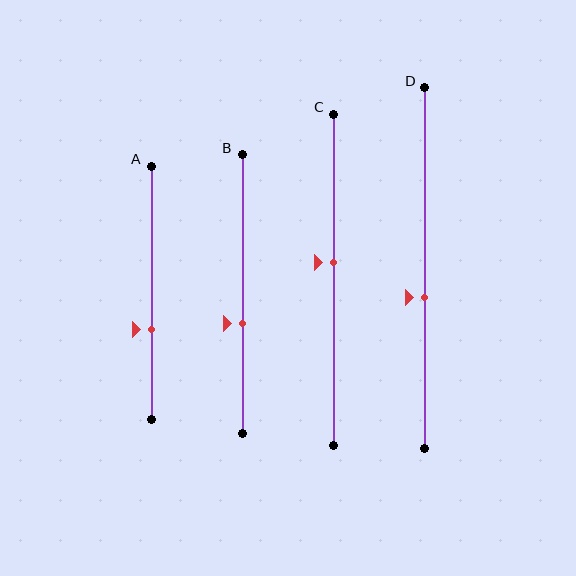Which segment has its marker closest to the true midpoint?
Segment C has its marker closest to the true midpoint.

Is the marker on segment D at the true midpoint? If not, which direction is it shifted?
No, the marker on segment D is shifted downward by about 8% of the segment length.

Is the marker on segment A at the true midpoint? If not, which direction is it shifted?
No, the marker on segment A is shifted downward by about 15% of the segment length.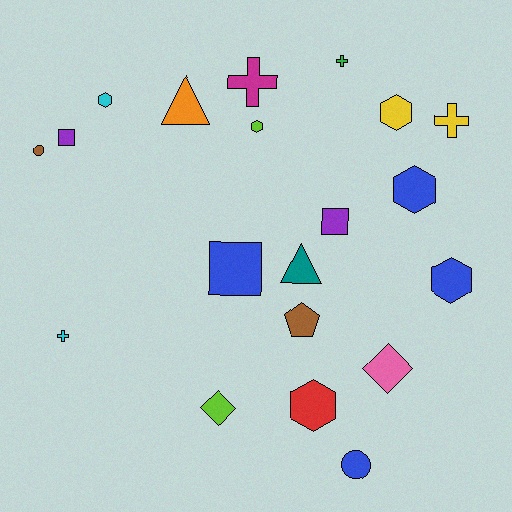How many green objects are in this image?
There is 1 green object.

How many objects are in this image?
There are 20 objects.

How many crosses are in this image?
There are 4 crosses.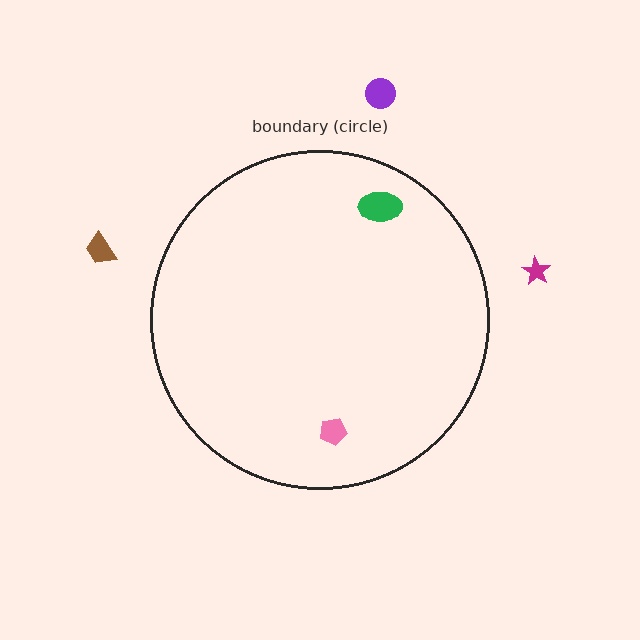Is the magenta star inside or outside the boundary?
Outside.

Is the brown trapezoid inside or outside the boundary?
Outside.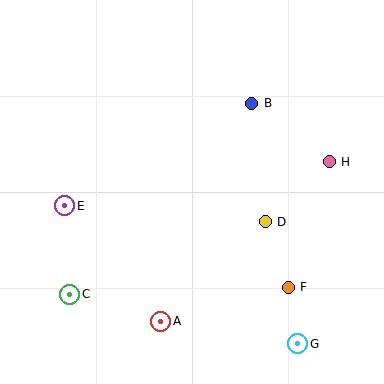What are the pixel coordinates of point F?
Point F is at (288, 287).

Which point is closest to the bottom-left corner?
Point C is closest to the bottom-left corner.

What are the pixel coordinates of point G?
Point G is at (298, 344).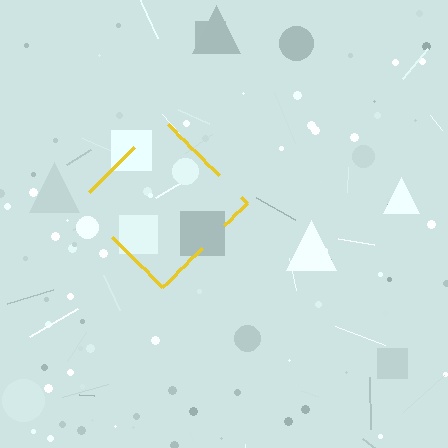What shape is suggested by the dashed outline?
The dashed outline suggests a diamond.